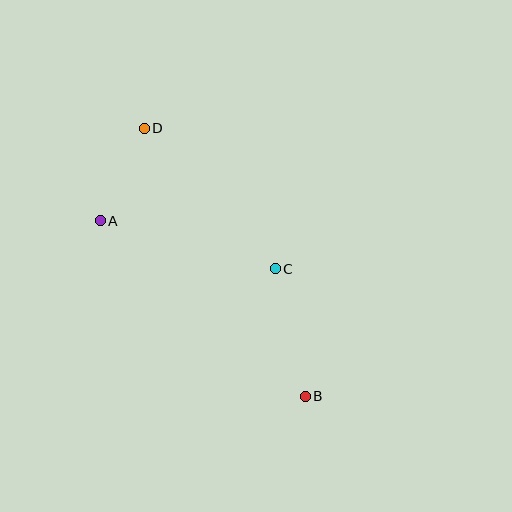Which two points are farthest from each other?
Points B and D are farthest from each other.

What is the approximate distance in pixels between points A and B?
The distance between A and B is approximately 270 pixels.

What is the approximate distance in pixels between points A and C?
The distance between A and C is approximately 182 pixels.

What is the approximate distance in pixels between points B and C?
The distance between B and C is approximately 131 pixels.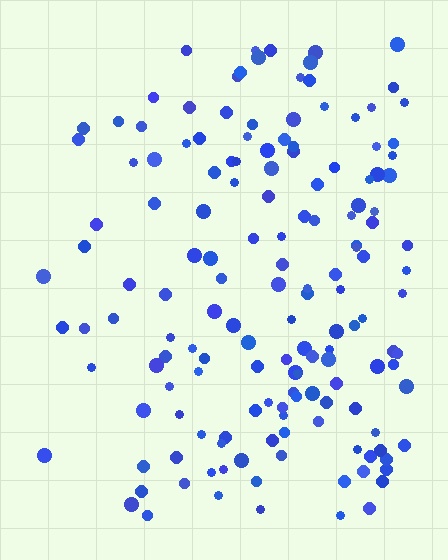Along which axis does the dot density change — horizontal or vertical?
Horizontal.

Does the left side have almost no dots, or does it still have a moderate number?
Still a moderate number, just noticeably fewer than the right.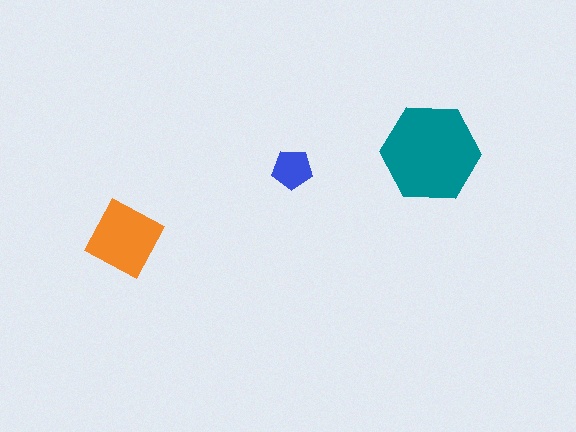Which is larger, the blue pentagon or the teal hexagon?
The teal hexagon.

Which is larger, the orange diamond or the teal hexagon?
The teal hexagon.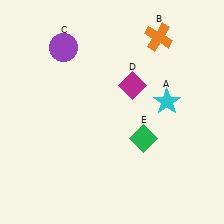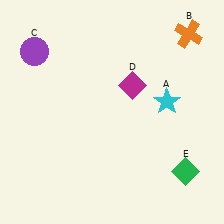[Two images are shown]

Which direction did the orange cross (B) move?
The orange cross (B) moved right.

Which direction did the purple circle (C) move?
The purple circle (C) moved left.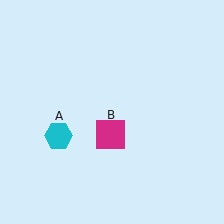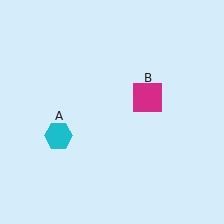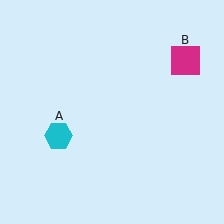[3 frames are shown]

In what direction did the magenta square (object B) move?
The magenta square (object B) moved up and to the right.